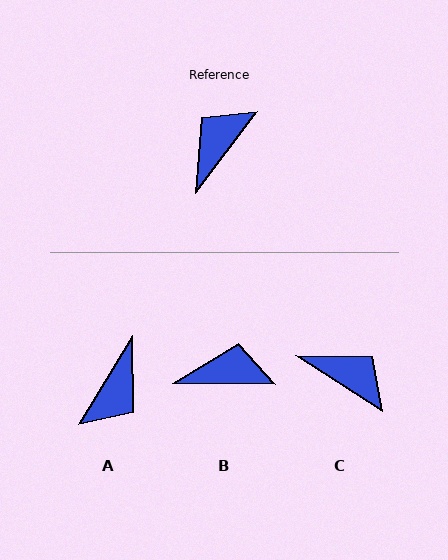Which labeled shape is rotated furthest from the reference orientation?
A, about 174 degrees away.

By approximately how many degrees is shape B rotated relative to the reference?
Approximately 54 degrees clockwise.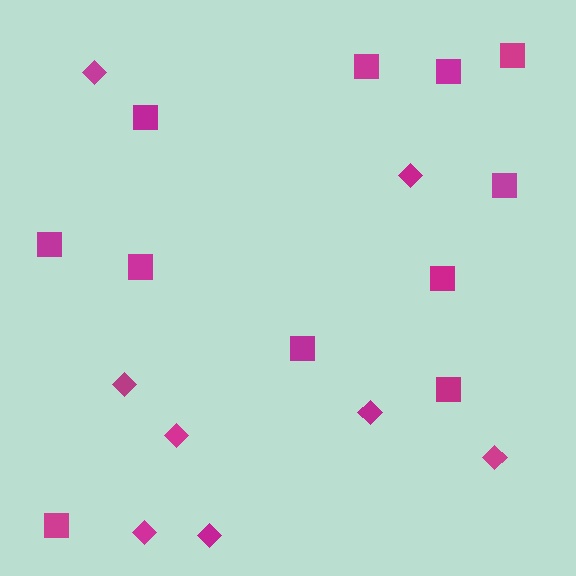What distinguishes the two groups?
There are 2 groups: one group of diamonds (8) and one group of squares (11).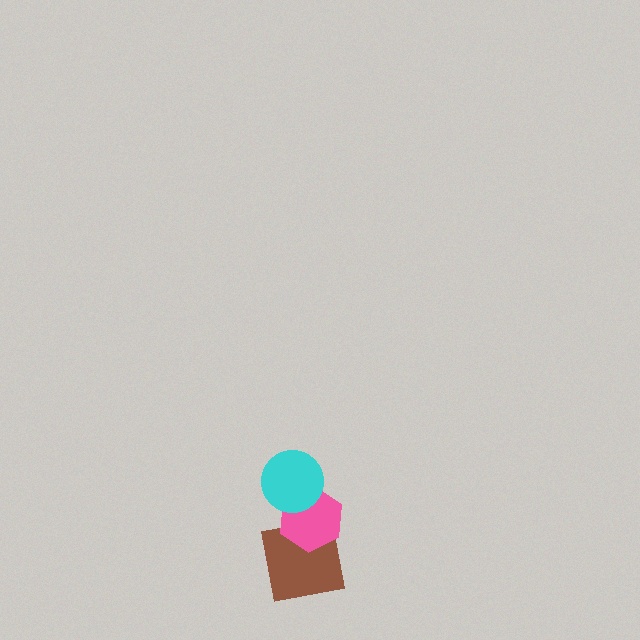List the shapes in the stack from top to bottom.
From top to bottom: the cyan circle, the pink hexagon, the brown square.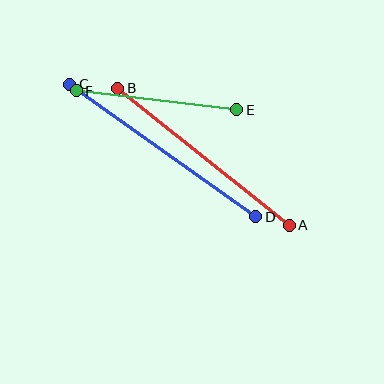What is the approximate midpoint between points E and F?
The midpoint is at approximately (156, 100) pixels.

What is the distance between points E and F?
The distance is approximately 161 pixels.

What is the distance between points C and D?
The distance is approximately 229 pixels.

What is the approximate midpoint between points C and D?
The midpoint is at approximately (163, 150) pixels.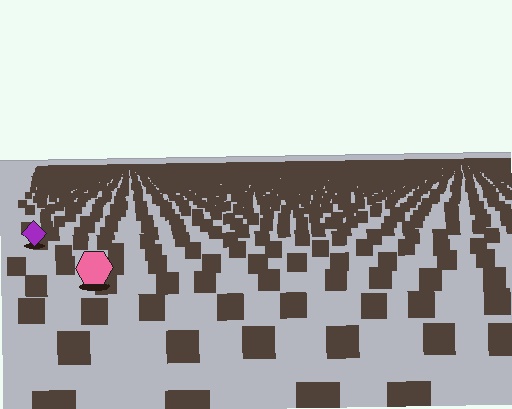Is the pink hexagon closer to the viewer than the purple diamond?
Yes. The pink hexagon is closer — you can tell from the texture gradient: the ground texture is coarser near it.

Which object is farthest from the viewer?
The purple diamond is farthest from the viewer. It appears smaller and the ground texture around it is denser.